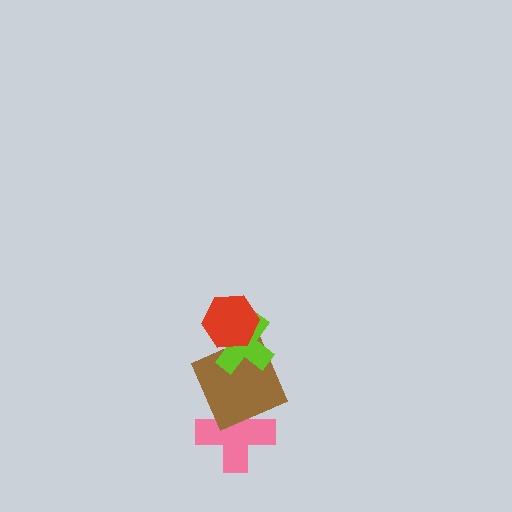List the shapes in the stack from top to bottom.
From top to bottom: the red hexagon, the lime cross, the brown square, the pink cross.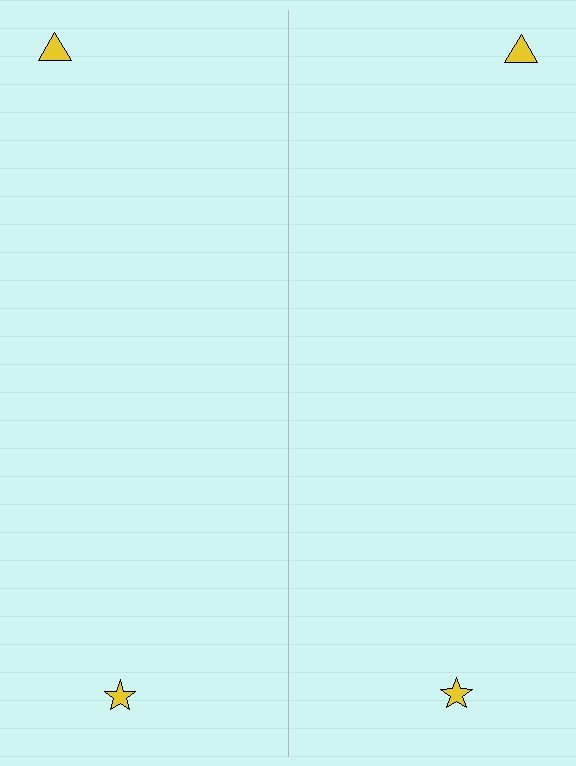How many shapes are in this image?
There are 4 shapes in this image.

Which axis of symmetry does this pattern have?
The pattern has a vertical axis of symmetry running through the center of the image.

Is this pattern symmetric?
Yes, this pattern has bilateral (reflection) symmetry.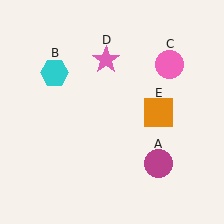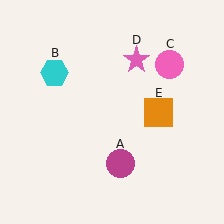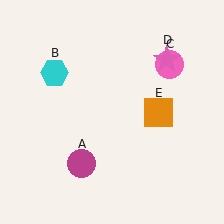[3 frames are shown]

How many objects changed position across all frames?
2 objects changed position: magenta circle (object A), pink star (object D).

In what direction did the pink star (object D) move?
The pink star (object D) moved right.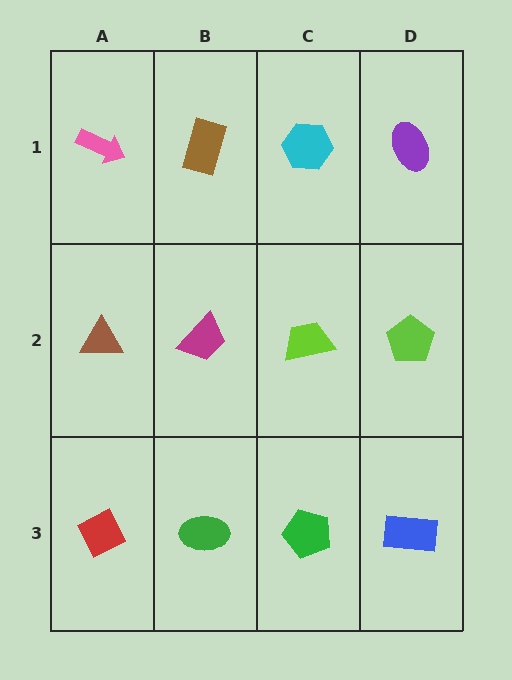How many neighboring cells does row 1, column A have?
2.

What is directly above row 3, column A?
A brown triangle.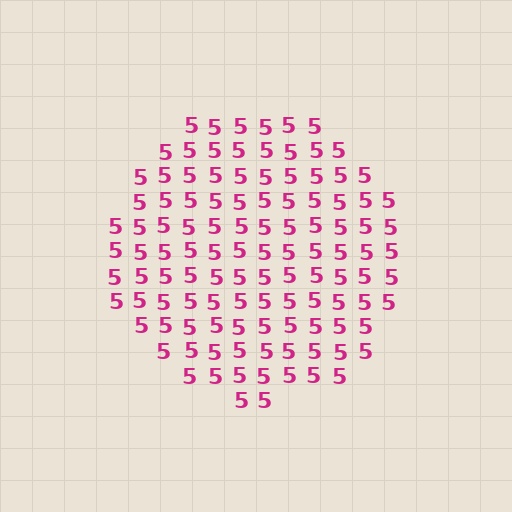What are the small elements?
The small elements are digit 5's.